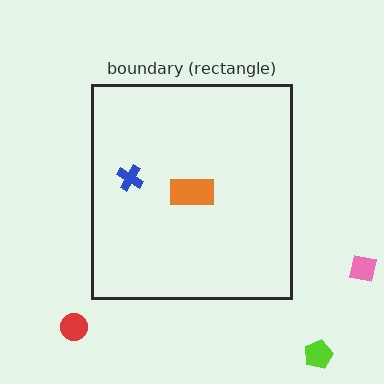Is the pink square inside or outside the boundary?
Outside.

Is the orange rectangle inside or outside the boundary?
Inside.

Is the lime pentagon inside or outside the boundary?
Outside.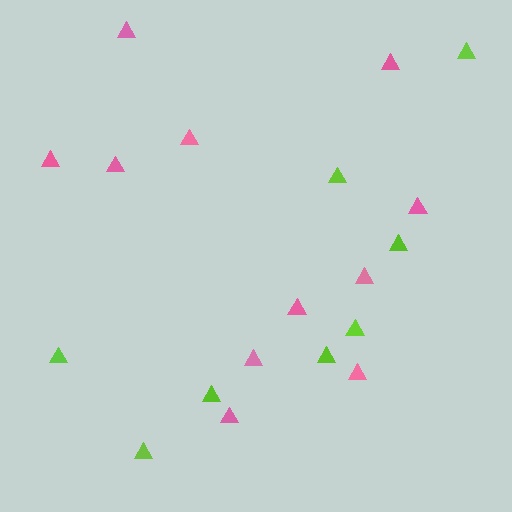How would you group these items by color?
There are 2 groups: one group of lime triangles (8) and one group of pink triangles (11).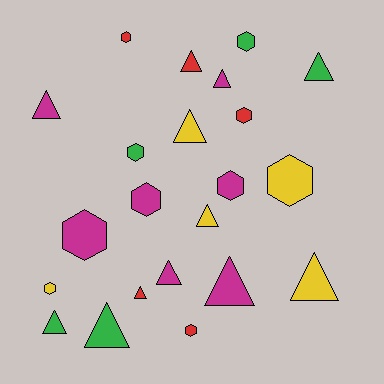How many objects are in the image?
There are 22 objects.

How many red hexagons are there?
There are 3 red hexagons.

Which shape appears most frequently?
Triangle, with 12 objects.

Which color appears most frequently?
Magenta, with 7 objects.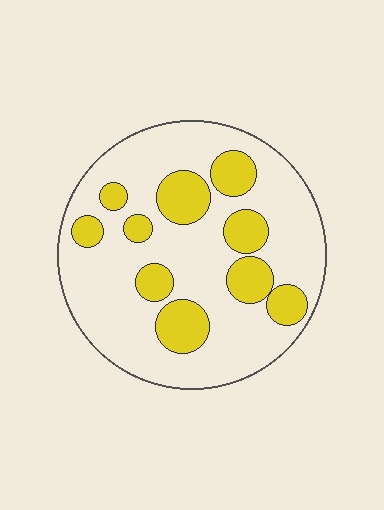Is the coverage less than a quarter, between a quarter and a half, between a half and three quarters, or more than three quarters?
Between a quarter and a half.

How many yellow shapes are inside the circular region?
10.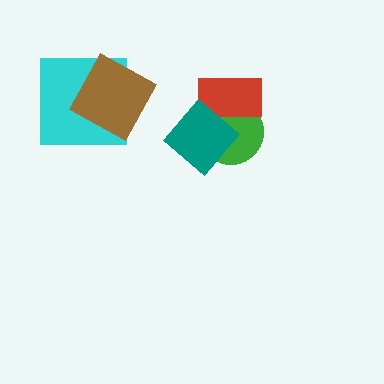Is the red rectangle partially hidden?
Yes, it is partially covered by another shape.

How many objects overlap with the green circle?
2 objects overlap with the green circle.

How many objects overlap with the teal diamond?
2 objects overlap with the teal diamond.